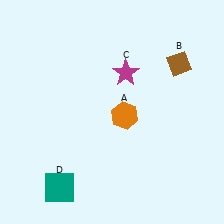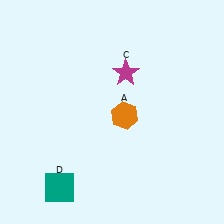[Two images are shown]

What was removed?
The brown diamond (B) was removed in Image 2.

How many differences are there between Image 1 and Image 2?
There is 1 difference between the two images.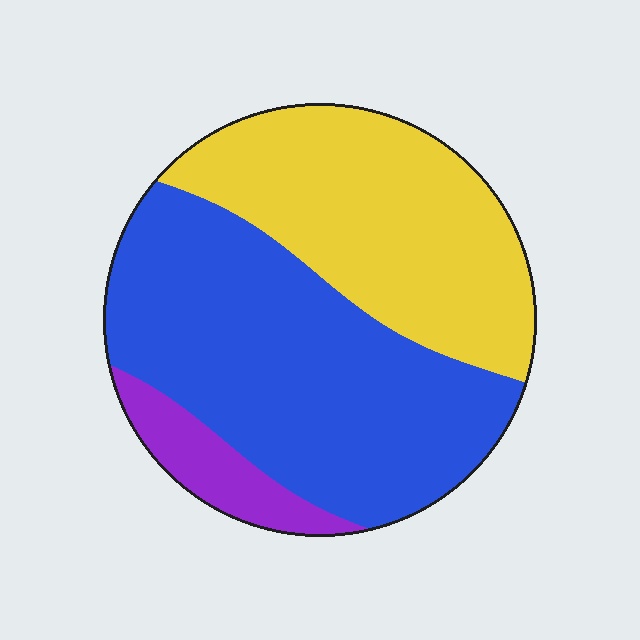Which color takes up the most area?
Blue, at roughly 50%.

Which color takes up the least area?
Purple, at roughly 10%.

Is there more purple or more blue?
Blue.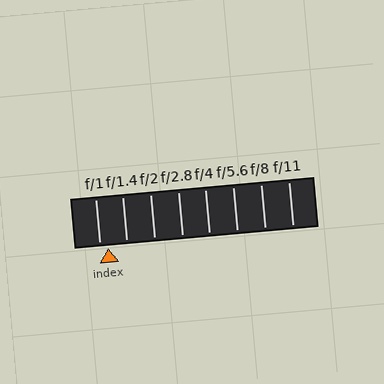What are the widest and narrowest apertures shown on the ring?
The widest aperture shown is f/1 and the narrowest is f/11.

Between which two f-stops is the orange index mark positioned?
The index mark is between f/1 and f/1.4.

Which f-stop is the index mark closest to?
The index mark is closest to f/1.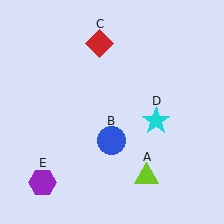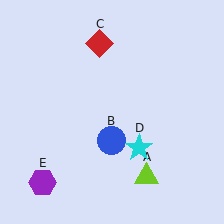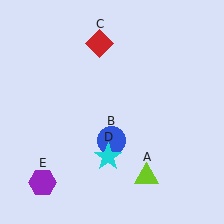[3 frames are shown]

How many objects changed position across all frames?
1 object changed position: cyan star (object D).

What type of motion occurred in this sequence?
The cyan star (object D) rotated clockwise around the center of the scene.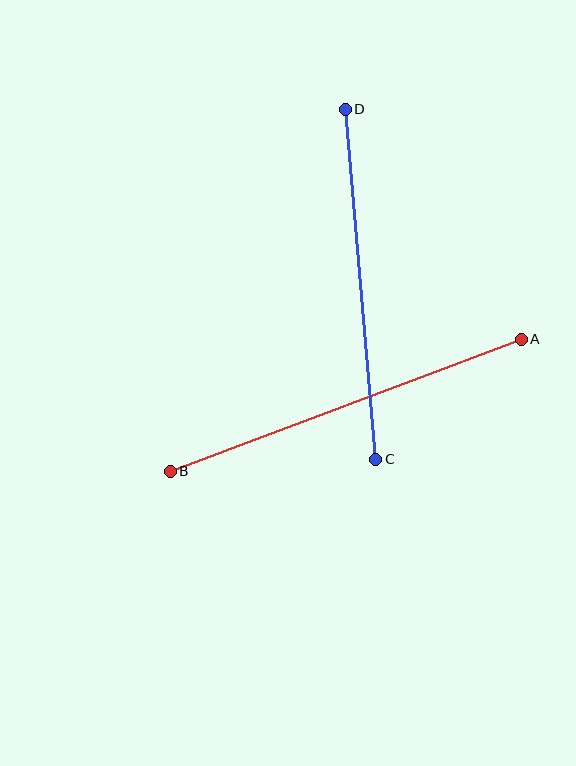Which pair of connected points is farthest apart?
Points A and B are farthest apart.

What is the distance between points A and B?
The distance is approximately 375 pixels.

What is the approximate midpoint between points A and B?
The midpoint is at approximately (346, 405) pixels.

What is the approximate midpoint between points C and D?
The midpoint is at approximately (361, 284) pixels.